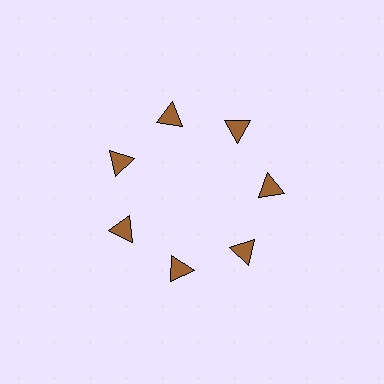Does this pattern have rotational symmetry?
Yes, this pattern has 7-fold rotational symmetry. It looks the same after rotating 51 degrees around the center.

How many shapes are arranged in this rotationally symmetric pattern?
There are 7 shapes, arranged in 7 groups of 1.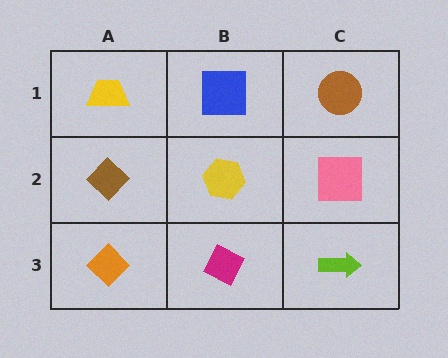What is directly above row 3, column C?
A pink square.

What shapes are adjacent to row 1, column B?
A yellow hexagon (row 2, column B), a yellow trapezoid (row 1, column A), a brown circle (row 1, column C).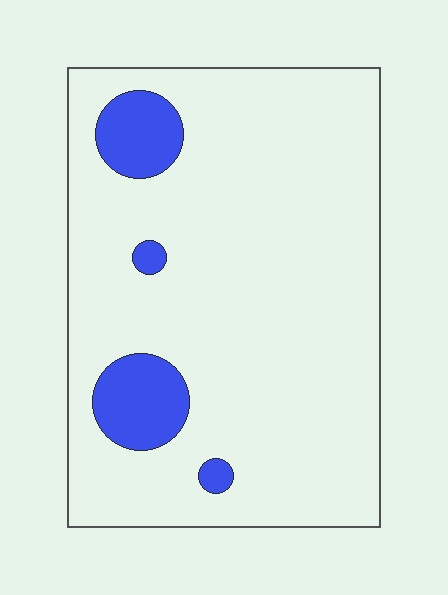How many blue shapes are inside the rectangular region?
4.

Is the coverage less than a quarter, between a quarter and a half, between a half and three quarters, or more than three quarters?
Less than a quarter.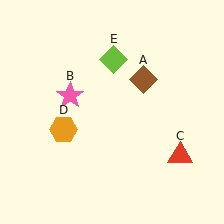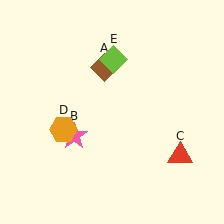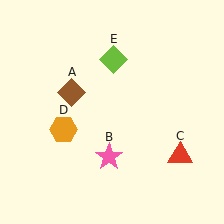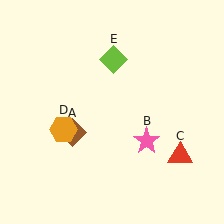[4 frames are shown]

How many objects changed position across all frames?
2 objects changed position: brown diamond (object A), pink star (object B).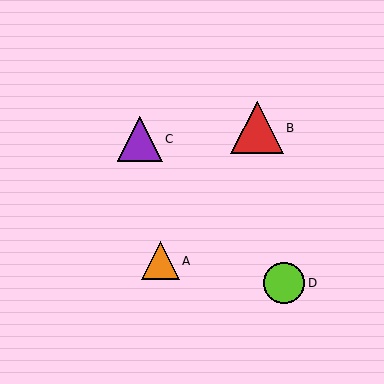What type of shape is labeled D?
Shape D is a lime circle.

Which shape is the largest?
The red triangle (labeled B) is the largest.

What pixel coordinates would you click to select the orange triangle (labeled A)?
Click at (161, 261) to select the orange triangle A.